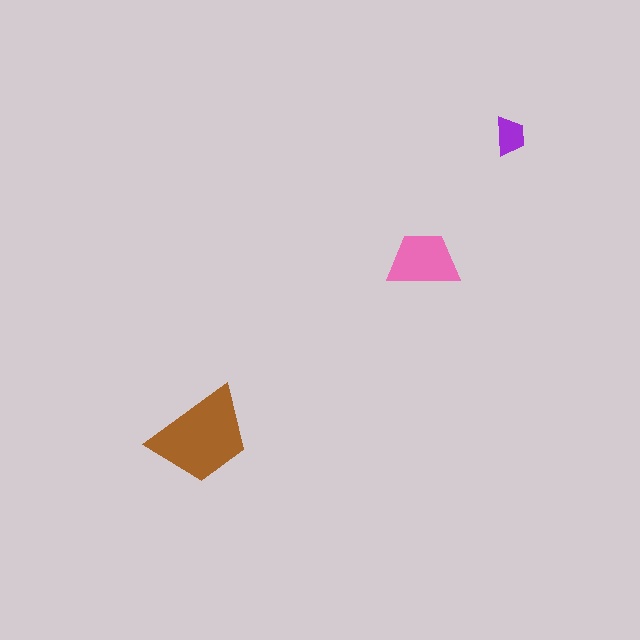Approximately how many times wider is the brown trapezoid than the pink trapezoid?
About 1.5 times wider.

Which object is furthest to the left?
The brown trapezoid is leftmost.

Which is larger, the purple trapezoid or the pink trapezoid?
The pink one.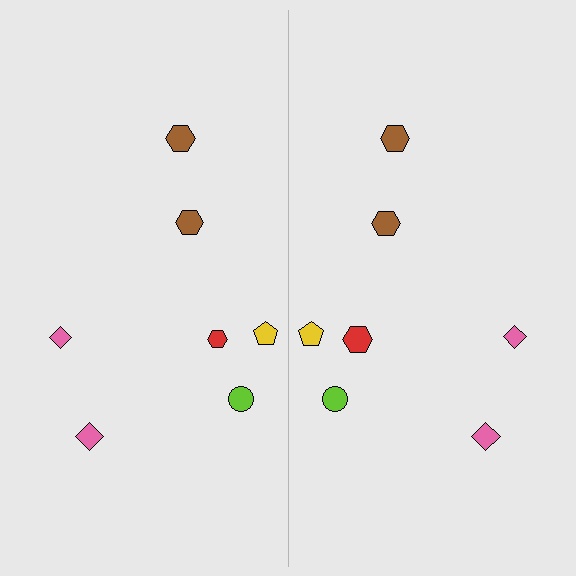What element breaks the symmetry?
The red hexagon on the right side has a different size than its mirror counterpart.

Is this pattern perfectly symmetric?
No, the pattern is not perfectly symmetric. The red hexagon on the right side has a different size than its mirror counterpart.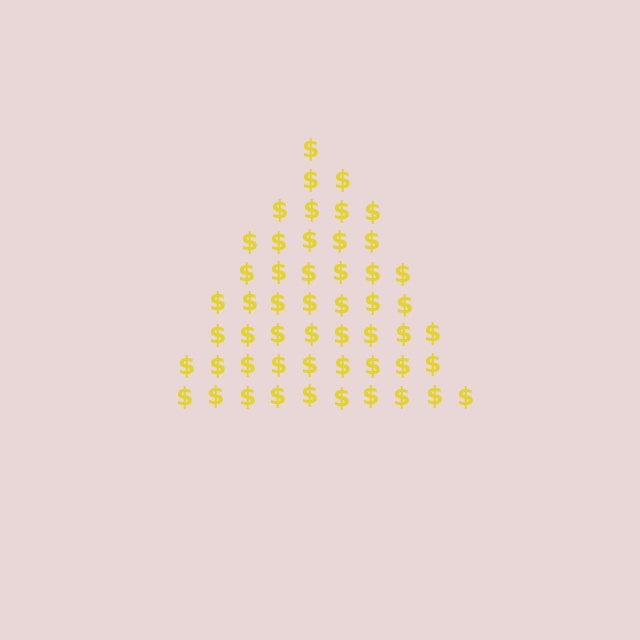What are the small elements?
The small elements are dollar signs.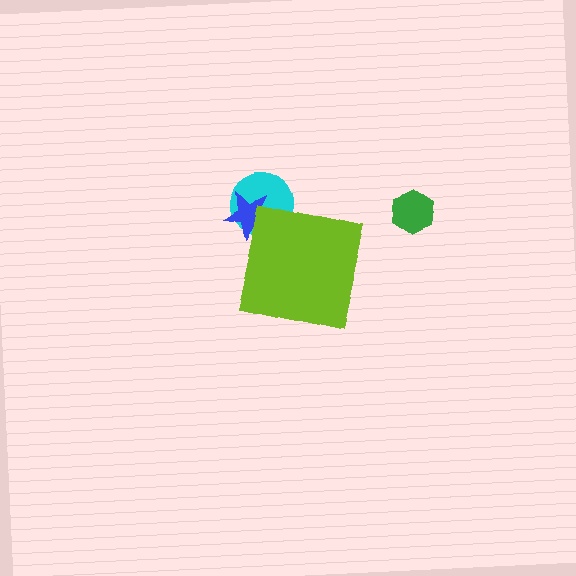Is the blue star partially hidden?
Yes, the blue star is partially hidden behind the lime square.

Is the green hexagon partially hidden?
No, the green hexagon is fully visible.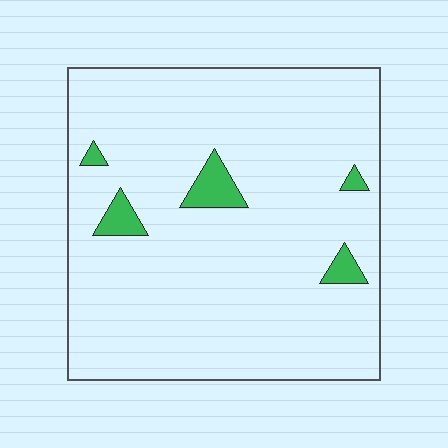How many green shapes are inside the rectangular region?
5.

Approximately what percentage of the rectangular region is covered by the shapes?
Approximately 5%.